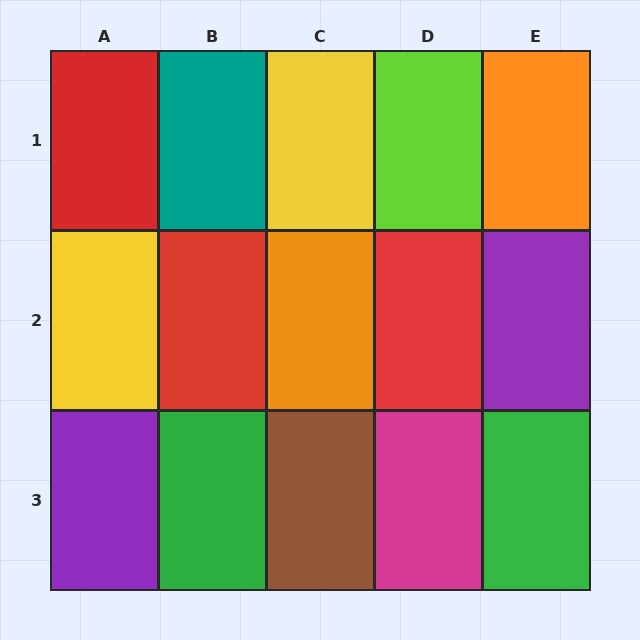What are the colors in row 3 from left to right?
Purple, green, brown, magenta, green.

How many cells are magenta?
1 cell is magenta.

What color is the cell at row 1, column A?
Red.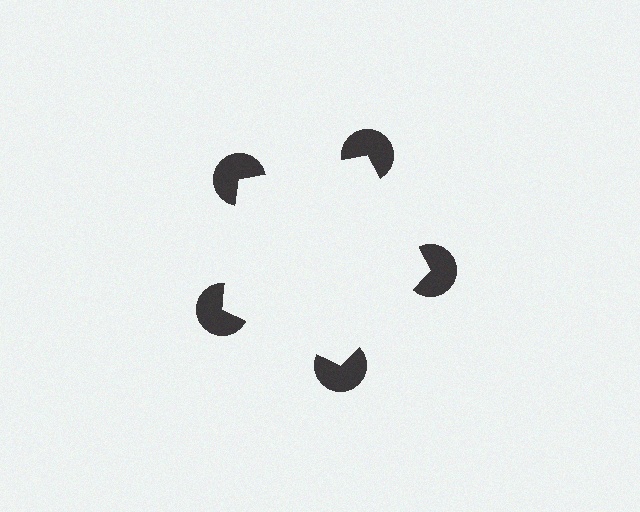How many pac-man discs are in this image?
There are 5 — one at each vertex of the illusory pentagon.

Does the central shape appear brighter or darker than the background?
It typically appears slightly brighter than the background, even though no actual brightness change is drawn.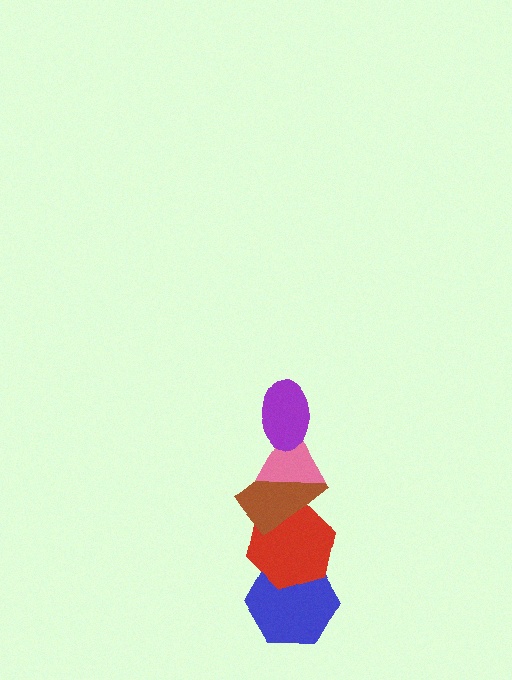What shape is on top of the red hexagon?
The brown rectangle is on top of the red hexagon.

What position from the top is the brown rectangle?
The brown rectangle is 3rd from the top.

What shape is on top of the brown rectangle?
The pink triangle is on top of the brown rectangle.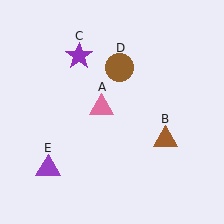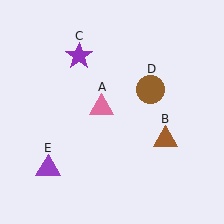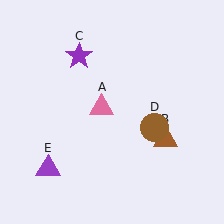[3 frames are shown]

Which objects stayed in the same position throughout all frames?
Pink triangle (object A) and brown triangle (object B) and purple star (object C) and purple triangle (object E) remained stationary.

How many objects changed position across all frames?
1 object changed position: brown circle (object D).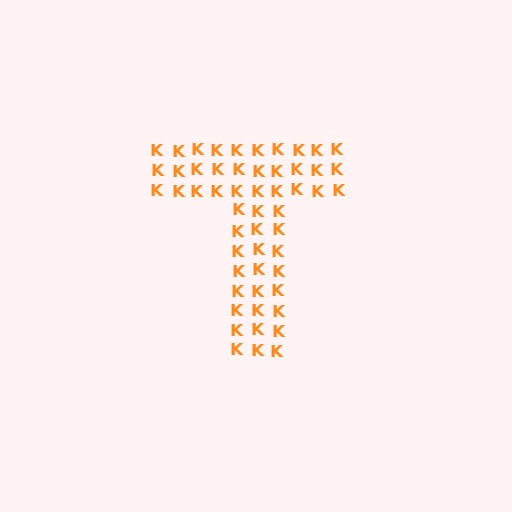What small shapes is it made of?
It is made of small letter K's.